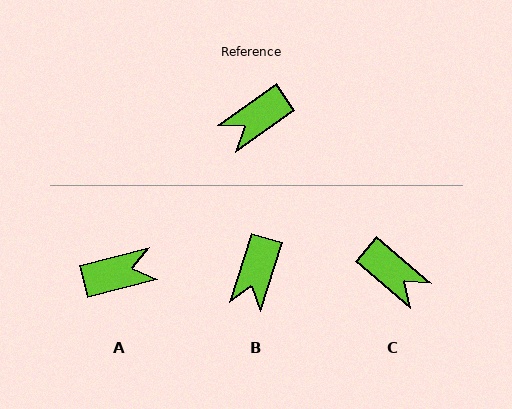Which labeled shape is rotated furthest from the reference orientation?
A, about 159 degrees away.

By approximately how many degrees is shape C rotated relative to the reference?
Approximately 104 degrees counter-clockwise.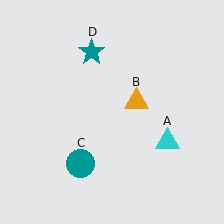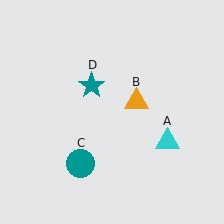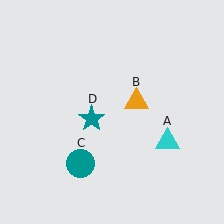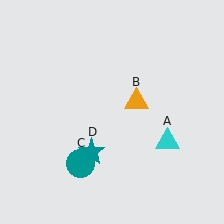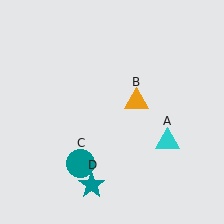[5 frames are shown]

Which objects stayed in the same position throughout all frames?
Cyan triangle (object A) and orange triangle (object B) and teal circle (object C) remained stationary.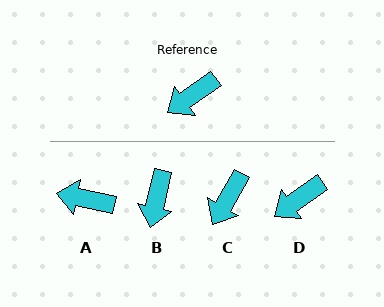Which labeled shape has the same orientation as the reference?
D.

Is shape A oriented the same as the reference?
No, it is off by about 47 degrees.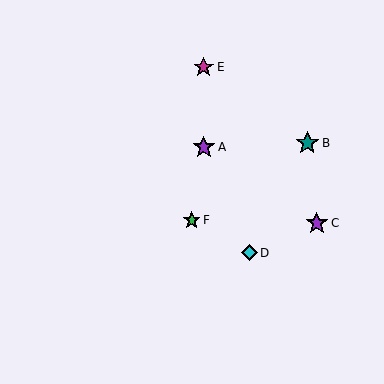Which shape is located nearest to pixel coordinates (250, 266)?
The cyan diamond (labeled D) at (250, 253) is nearest to that location.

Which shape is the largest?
The teal star (labeled B) is the largest.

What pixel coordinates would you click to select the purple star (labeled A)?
Click at (204, 147) to select the purple star A.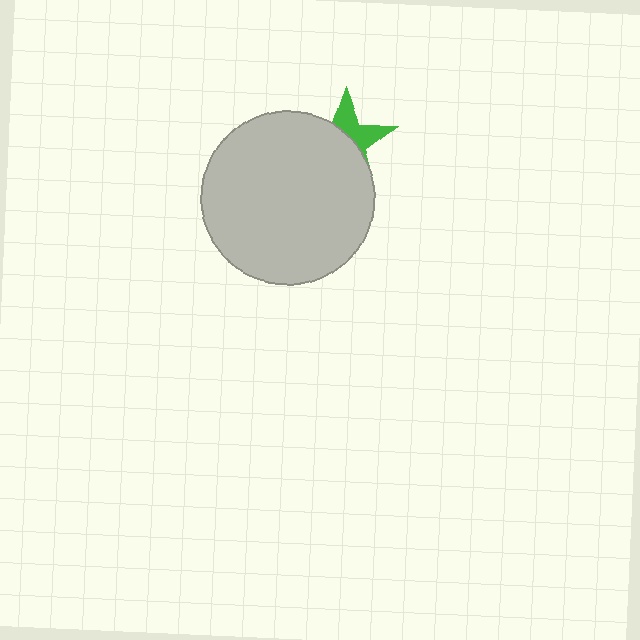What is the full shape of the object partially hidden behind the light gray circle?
The partially hidden object is a green star.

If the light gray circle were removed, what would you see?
You would see the complete green star.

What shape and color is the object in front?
The object in front is a light gray circle.